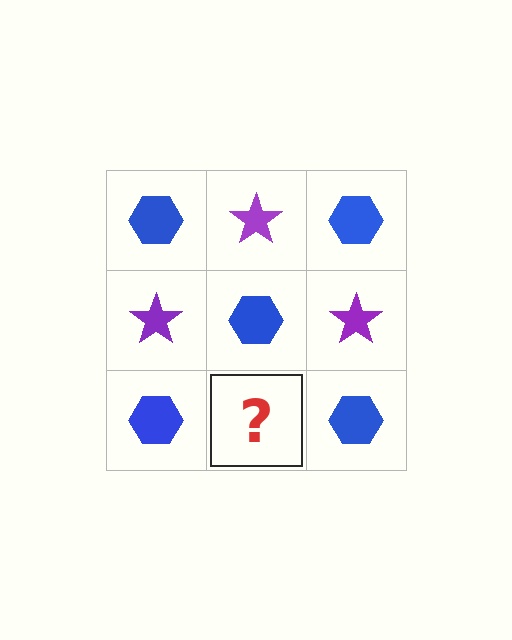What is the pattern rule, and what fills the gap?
The rule is that it alternates blue hexagon and purple star in a checkerboard pattern. The gap should be filled with a purple star.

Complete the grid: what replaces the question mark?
The question mark should be replaced with a purple star.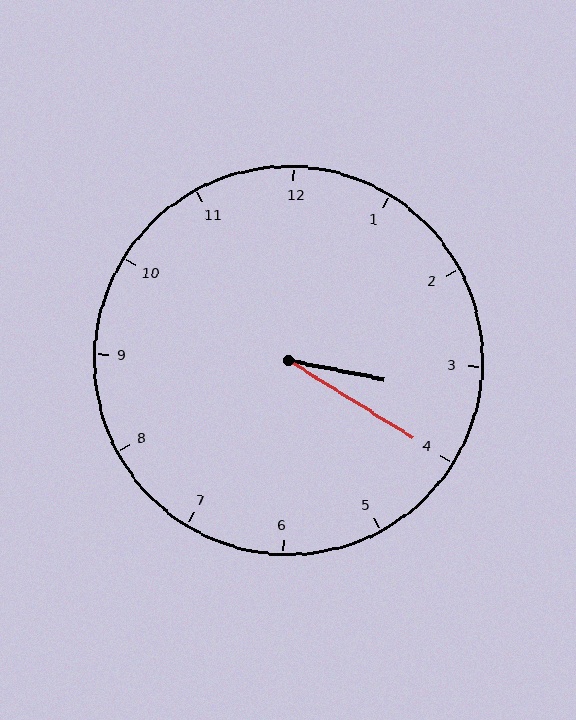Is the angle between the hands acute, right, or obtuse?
It is acute.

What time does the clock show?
3:20.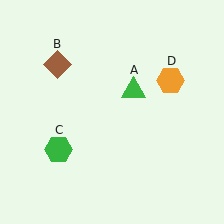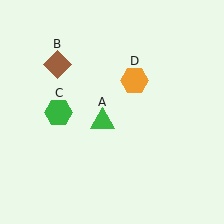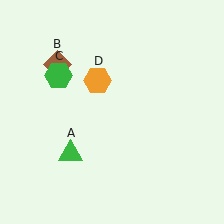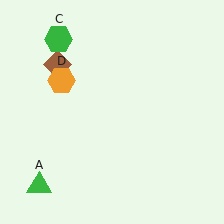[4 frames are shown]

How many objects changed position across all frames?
3 objects changed position: green triangle (object A), green hexagon (object C), orange hexagon (object D).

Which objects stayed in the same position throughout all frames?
Brown diamond (object B) remained stationary.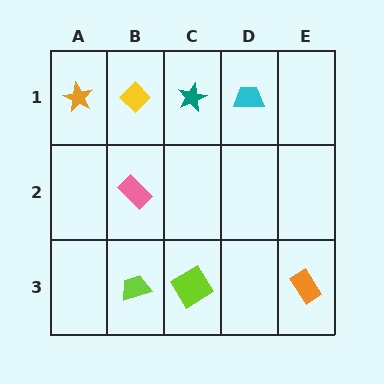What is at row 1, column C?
A teal star.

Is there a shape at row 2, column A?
No, that cell is empty.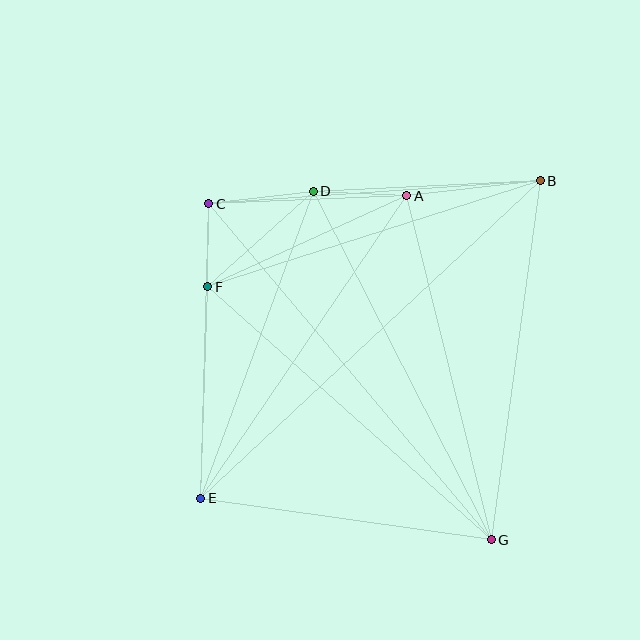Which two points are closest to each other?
Points C and F are closest to each other.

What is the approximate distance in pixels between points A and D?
The distance between A and D is approximately 94 pixels.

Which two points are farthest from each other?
Points B and E are farthest from each other.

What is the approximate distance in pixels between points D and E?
The distance between D and E is approximately 327 pixels.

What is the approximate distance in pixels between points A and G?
The distance between A and G is approximately 354 pixels.